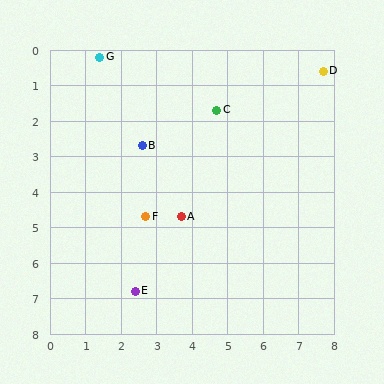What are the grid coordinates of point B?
Point B is at approximately (2.6, 2.7).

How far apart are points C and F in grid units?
Points C and F are about 3.6 grid units apart.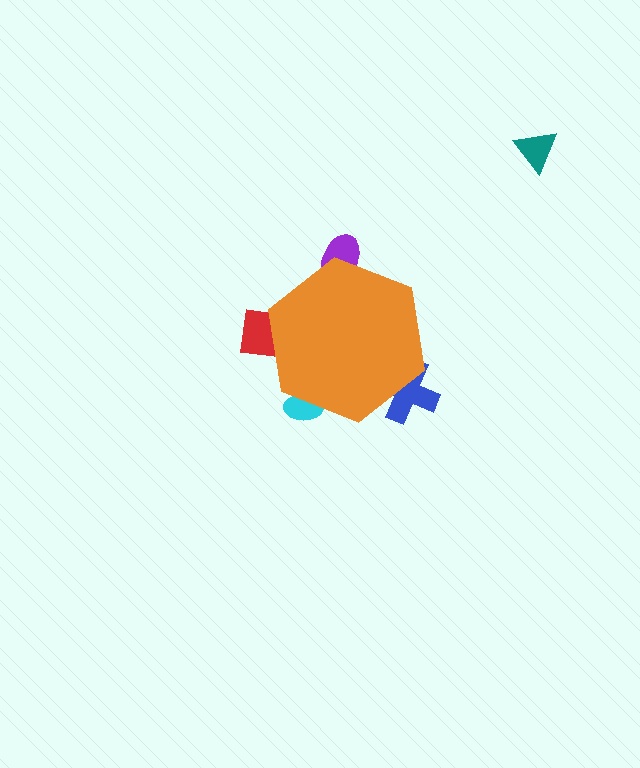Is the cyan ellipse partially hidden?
Yes, the cyan ellipse is partially hidden behind the orange hexagon.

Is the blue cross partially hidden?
Yes, the blue cross is partially hidden behind the orange hexagon.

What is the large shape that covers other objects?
An orange hexagon.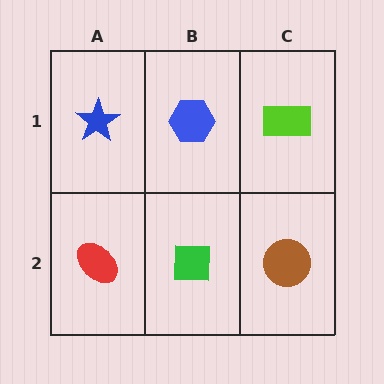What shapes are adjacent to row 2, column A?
A blue star (row 1, column A), a green square (row 2, column B).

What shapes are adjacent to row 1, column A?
A red ellipse (row 2, column A), a blue hexagon (row 1, column B).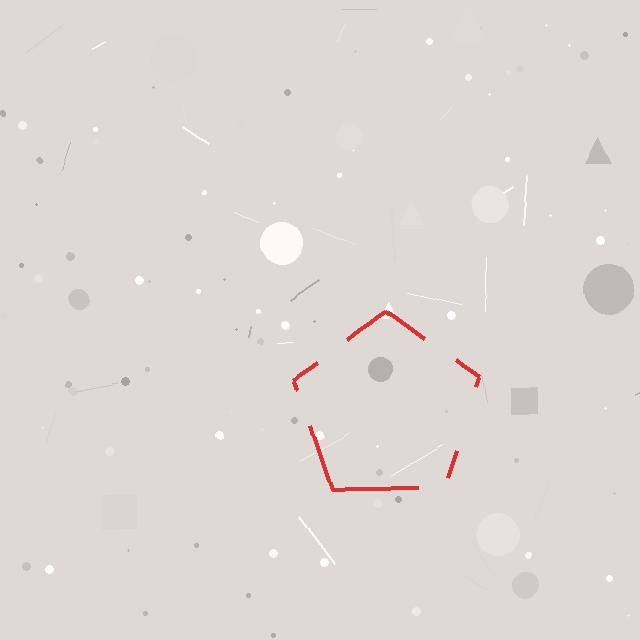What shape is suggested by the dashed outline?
The dashed outline suggests a pentagon.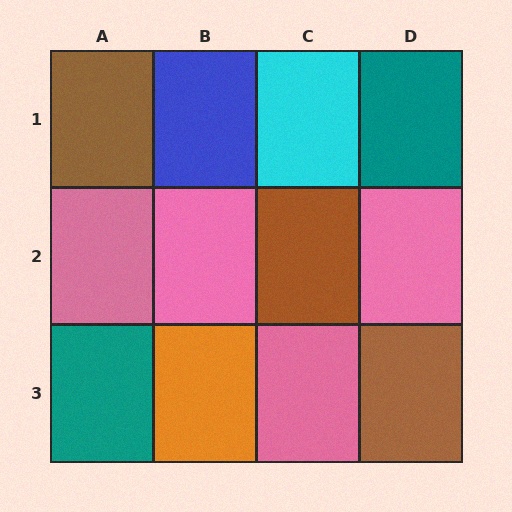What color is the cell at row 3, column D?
Brown.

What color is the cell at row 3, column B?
Orange.